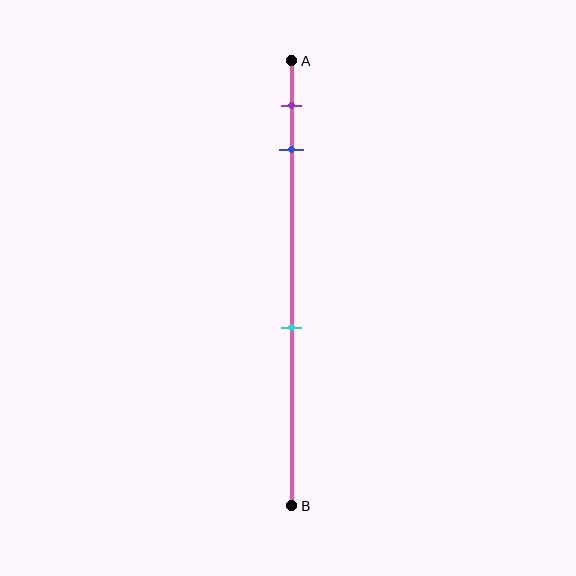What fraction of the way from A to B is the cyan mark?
The cyan mark is approximately 60% (0.6) of the way from A to B.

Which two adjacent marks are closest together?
The purple and blue marks are the closest adjacent pair.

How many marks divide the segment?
There are 3 marks dividing the segment.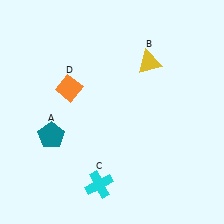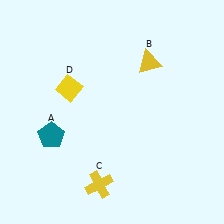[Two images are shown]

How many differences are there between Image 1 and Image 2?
There are 2 differences between the two images.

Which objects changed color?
C changed from cyan to yellow. D changed from orange to yellow.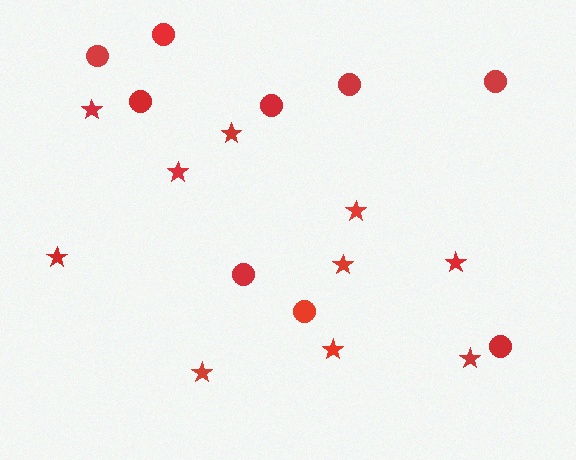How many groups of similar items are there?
There are 2 groups: one group of stars (10) and one group of circles (9).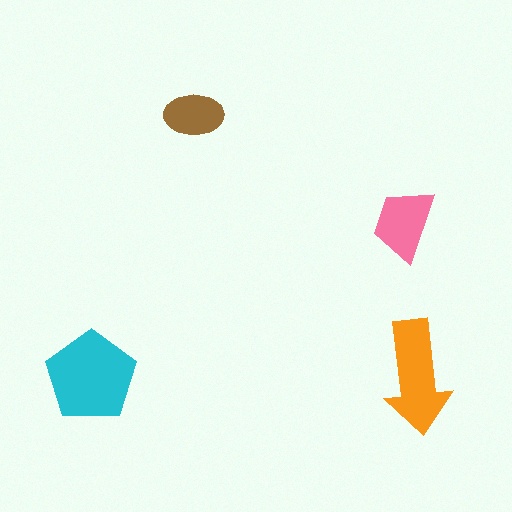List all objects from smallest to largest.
The brown ellipse, the pink trapezoid, the orange arrow, the cyan pentagon.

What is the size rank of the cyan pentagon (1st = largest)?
1st.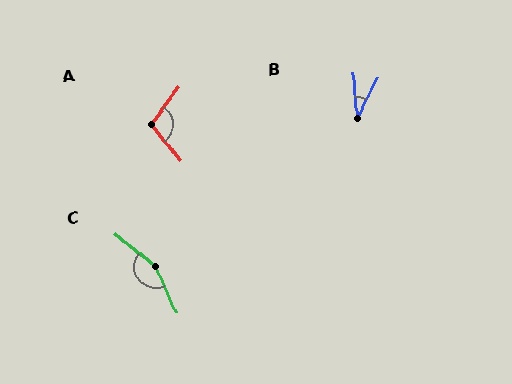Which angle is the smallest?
B, at approximately 32 degrees.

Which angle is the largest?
C, at approximately 153 degrees.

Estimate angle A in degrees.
Approximately 104 degrees.